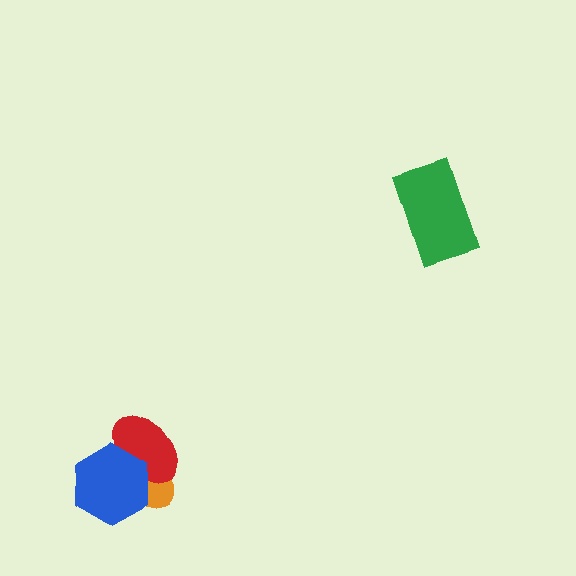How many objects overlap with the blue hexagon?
2 objects overlap with the blue hexagon.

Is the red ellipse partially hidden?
Yes, it is partially covered by another shape.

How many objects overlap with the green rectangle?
0 objects overlap with the green rectangle.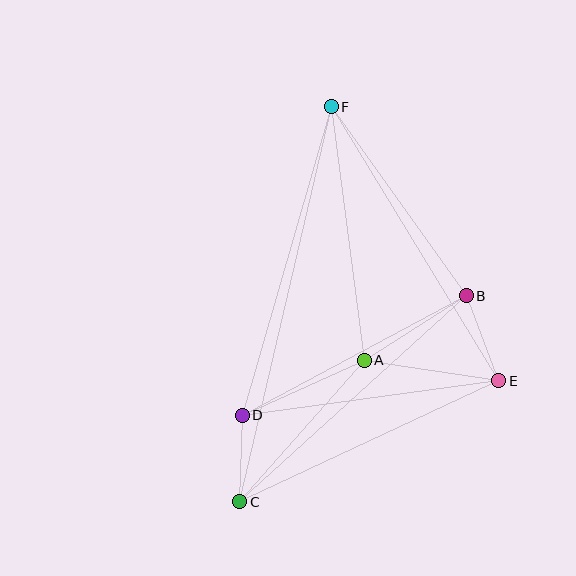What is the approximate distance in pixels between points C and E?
The distance between C and E is approximately 286 pixels.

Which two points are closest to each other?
Points C and D are closest to each other.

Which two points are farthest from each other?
Points C and F are farthest from each other.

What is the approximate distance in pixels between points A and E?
The distance between A and E is approximately 136 pixels.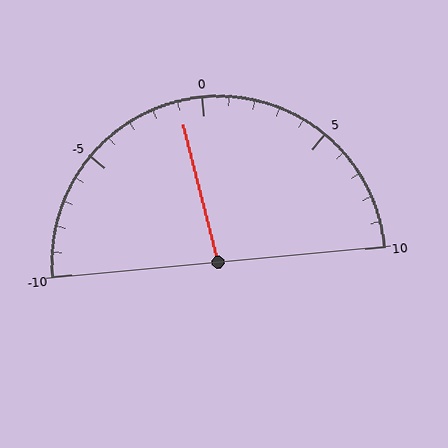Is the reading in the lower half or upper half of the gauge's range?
The reading is in the lower half of the range (-10 to 10).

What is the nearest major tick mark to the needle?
The nearest major tick mark is 0.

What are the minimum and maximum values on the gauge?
The gauge ranges from -10 to 10.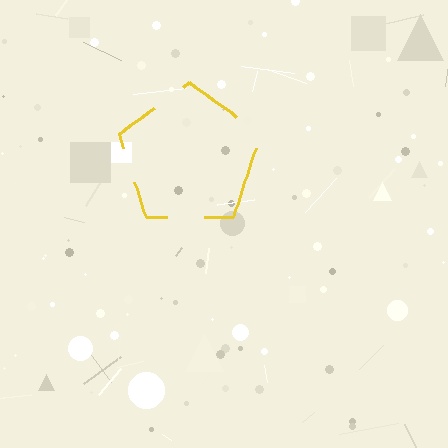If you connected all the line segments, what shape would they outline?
They would outline a pentagon.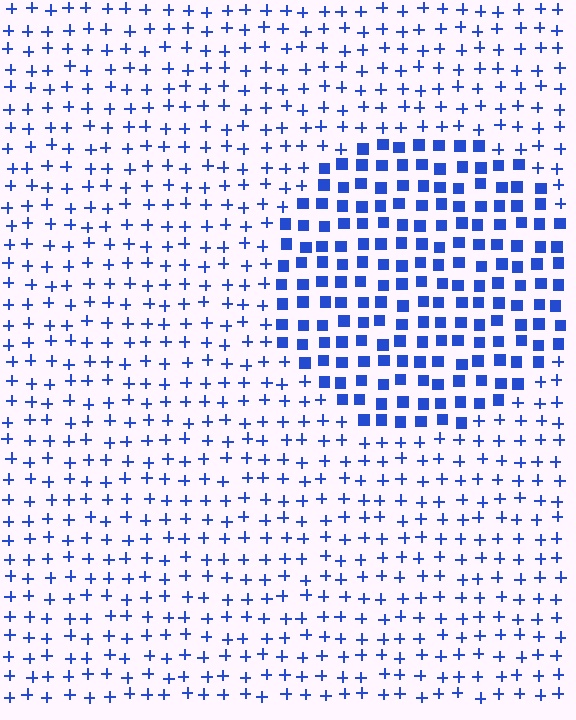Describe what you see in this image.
The image is filled with small blue elements arranged in a uniform grid. A circle-shaped region contains squares, while the surrounding area contains plus signs. The boundary is defined purely by the change in element shape.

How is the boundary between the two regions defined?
The boundary is defined by a change in element shape: squares inside vs. plus signs outside. All elements share the same color and spacing.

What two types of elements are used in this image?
The image uses squares inside the circle region and plus signs outside it.